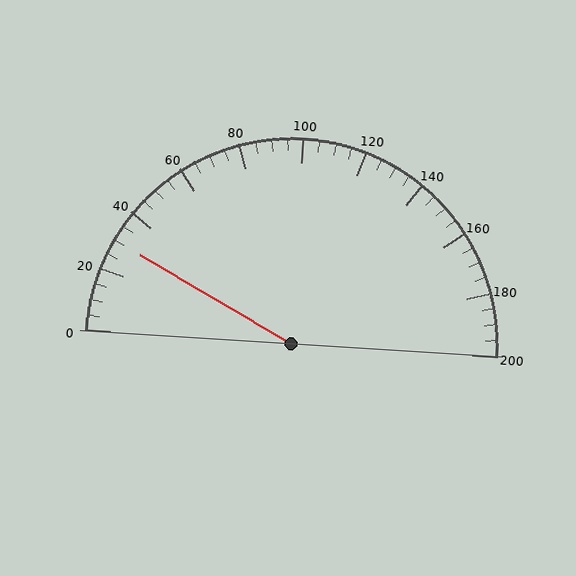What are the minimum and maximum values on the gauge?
The gauge ranges from 0 to 200.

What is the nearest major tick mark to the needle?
The nearest major tick mark is 40.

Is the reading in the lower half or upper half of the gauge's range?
The reading is in the lower half of the range (0 to 200).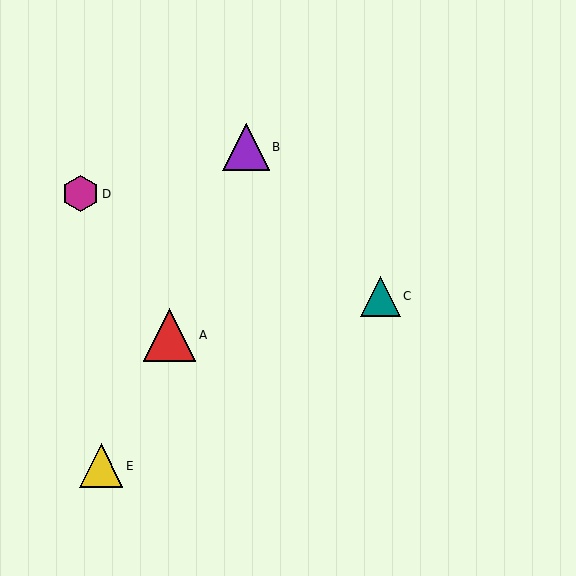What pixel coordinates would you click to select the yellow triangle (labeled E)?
Click at (101, 466) to select the yellow triangle E.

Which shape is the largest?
The red triangle (labeled A) is the largest.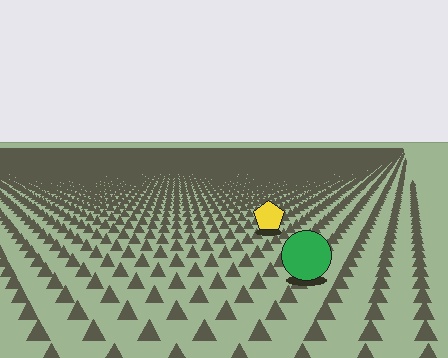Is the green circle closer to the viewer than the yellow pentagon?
Yes. The green circle is closer — you can tell from the texture gradient: the ground texture is coarser near it.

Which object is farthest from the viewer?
The yellow pentagon is farthest from the viewer. It appears smaller and the ground texture around it is denser.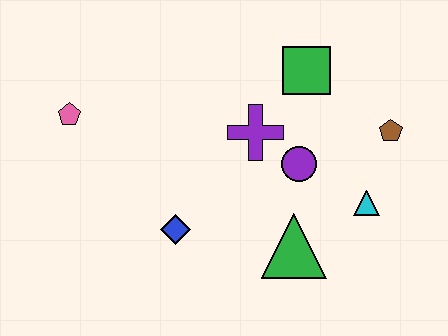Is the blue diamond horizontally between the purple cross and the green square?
No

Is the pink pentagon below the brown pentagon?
No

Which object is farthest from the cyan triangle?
The pink pentagon is farthest from the cyan triangle.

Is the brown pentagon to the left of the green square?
No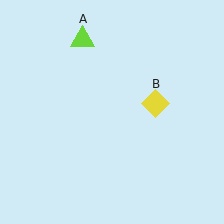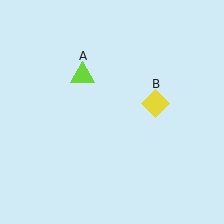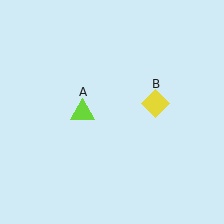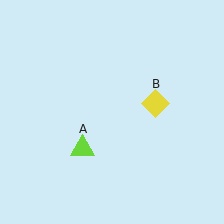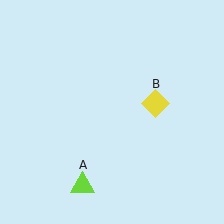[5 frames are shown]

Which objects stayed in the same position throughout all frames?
Yellow diamond (object B) remained stationary.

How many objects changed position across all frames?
1 object changed position: lime triangle (object A).